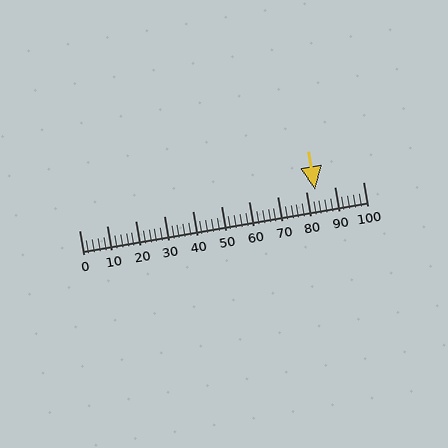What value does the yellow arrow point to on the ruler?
The yellow arrow points to approximately 83.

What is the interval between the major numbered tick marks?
The major tick marks are spaced 10 units apart.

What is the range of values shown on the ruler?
The ruler shows values from 0 to 100.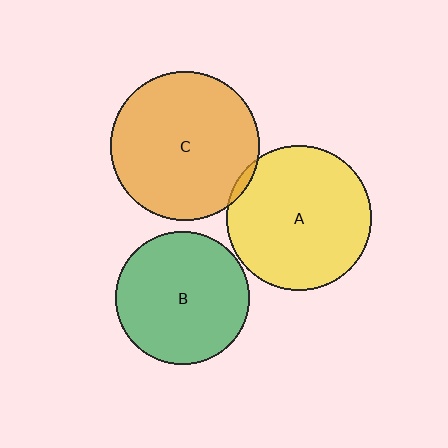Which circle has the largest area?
Circle C (orange).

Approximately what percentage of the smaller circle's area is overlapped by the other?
Approximately 5%.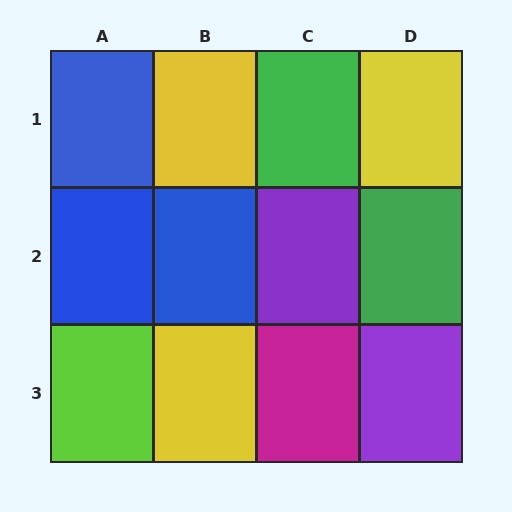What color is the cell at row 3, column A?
Lime.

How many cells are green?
2 cells are green.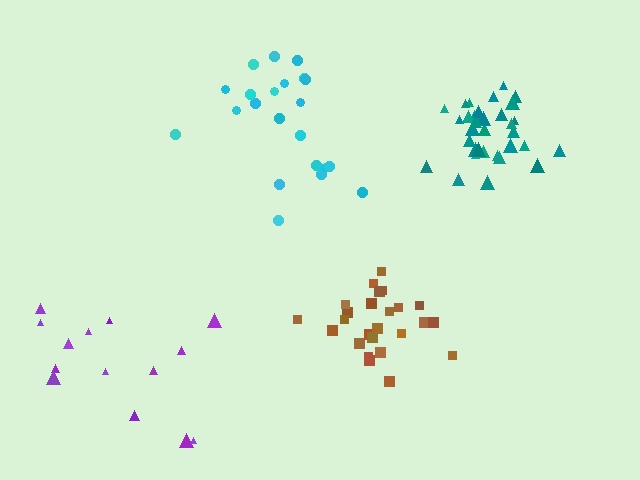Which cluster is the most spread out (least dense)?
Purple.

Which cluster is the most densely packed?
Teal.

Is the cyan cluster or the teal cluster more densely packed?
Teal.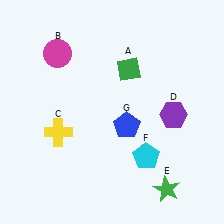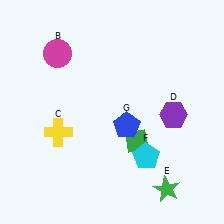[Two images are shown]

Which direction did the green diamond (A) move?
The green diamond (A) moved down.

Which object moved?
The green diamond (A) moved down.